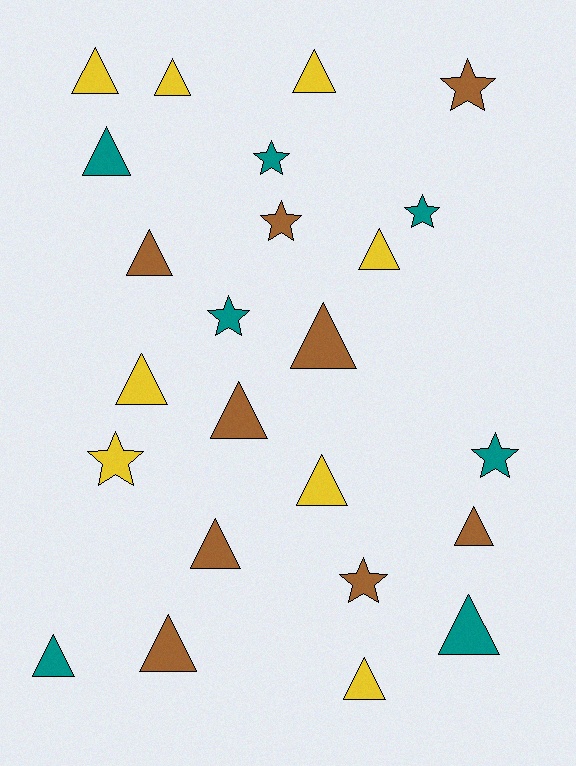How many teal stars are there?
There are 4 teal stars.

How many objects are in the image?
There are 24 objects.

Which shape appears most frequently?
Triangle, with 16 objects.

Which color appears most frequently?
Brown, with 9 objects.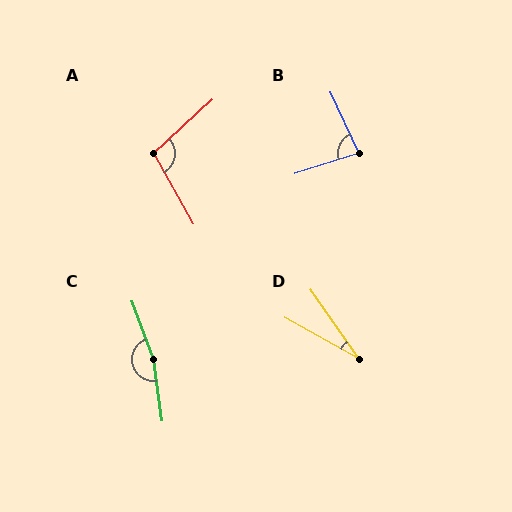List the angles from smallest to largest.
D (26°), B (83°), A (103°), C (167°).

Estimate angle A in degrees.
Approximately 103 degrees.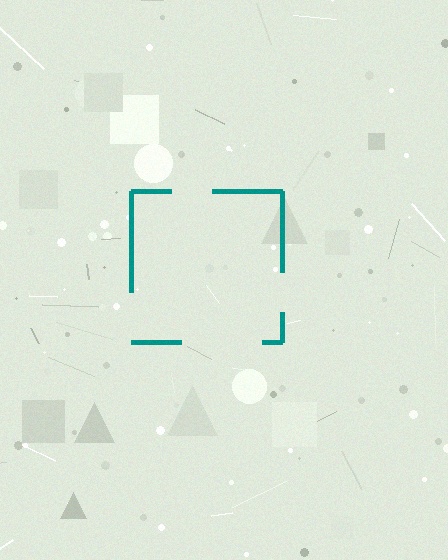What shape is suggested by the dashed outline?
The dashed outline suggests a square.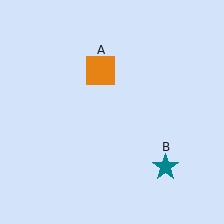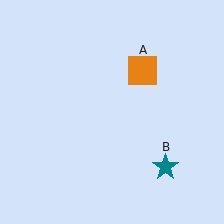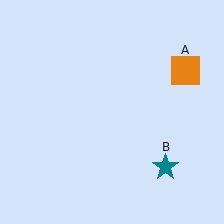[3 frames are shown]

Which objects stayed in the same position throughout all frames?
Teal star (object B) remained stationary.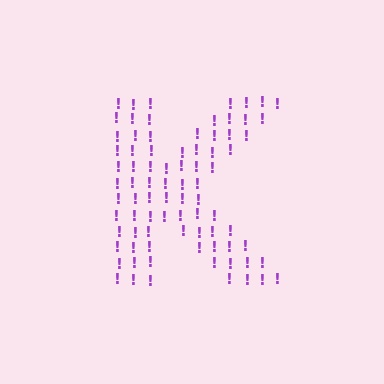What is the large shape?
The large shape is the letter K.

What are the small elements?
The small elements are exclamation marks.